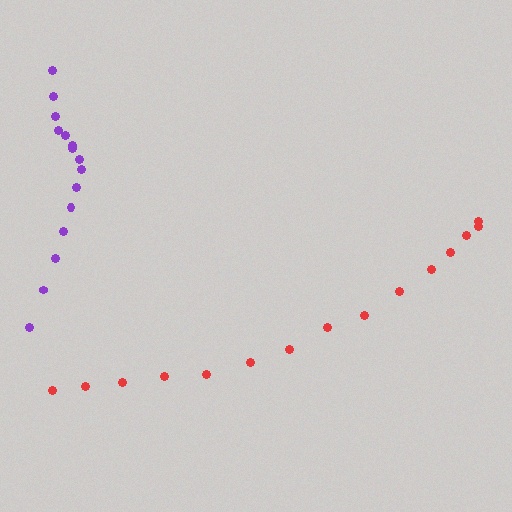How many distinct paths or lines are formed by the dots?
There are 2 distinct paths.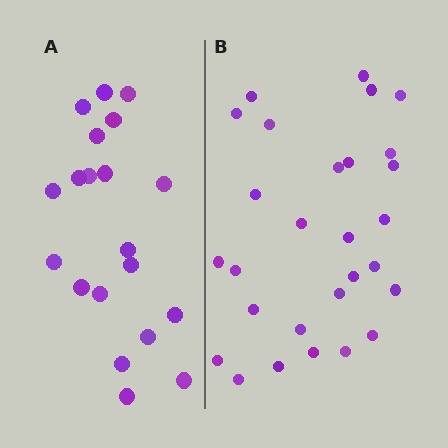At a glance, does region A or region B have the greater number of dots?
Region B (the right region) has more dots.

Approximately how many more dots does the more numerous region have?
Region B has roughly 8 or so more dots than region A.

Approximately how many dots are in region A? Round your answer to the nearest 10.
About 20 dots.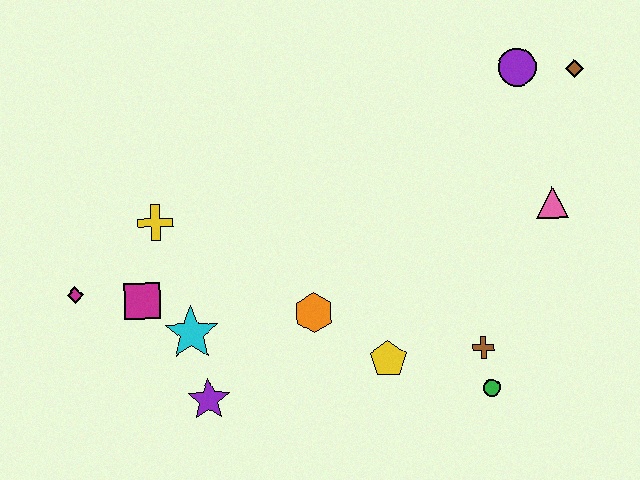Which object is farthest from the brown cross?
The magenta diamond is farthest from the brown cross.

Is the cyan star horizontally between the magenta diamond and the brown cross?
Yes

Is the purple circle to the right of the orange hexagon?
Yes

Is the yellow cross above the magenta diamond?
Yes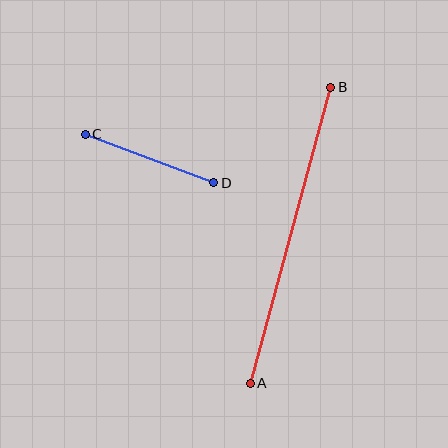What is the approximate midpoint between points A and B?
The midpoint is at approximately (291, 235) pixels.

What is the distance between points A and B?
The distance is approximately 307 pixels.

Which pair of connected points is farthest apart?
Points A and B are farthest apart.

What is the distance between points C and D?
The distance is approximately 137 pixels.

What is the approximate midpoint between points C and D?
The midpoint is at approximately (150, 158) pixels.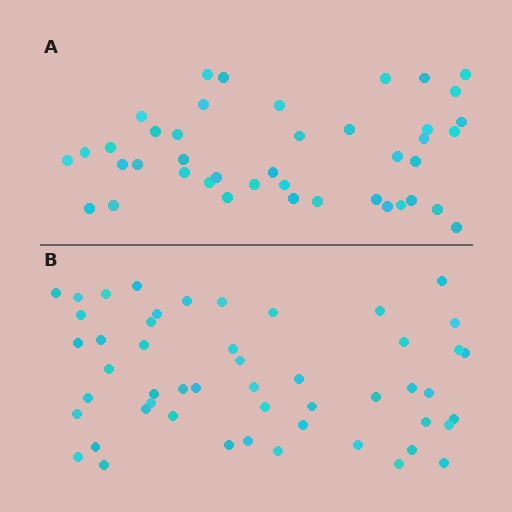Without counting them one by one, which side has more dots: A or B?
Region B (the bottom region) has more dots.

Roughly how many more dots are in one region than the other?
Region B has roughly 8 or so more dots than region A.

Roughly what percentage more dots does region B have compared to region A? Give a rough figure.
About 20% more.